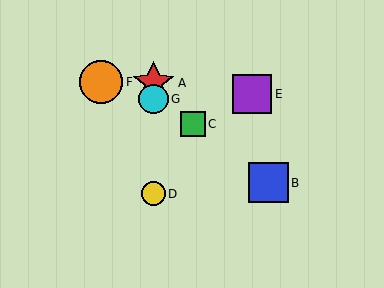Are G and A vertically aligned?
Yes, both are at x≈154.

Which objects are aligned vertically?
Objects A, D, G are aligned vertically.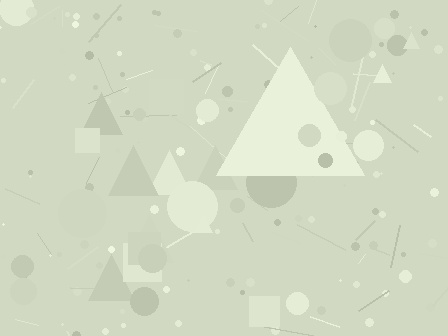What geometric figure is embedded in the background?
A triangle is embedded in the background.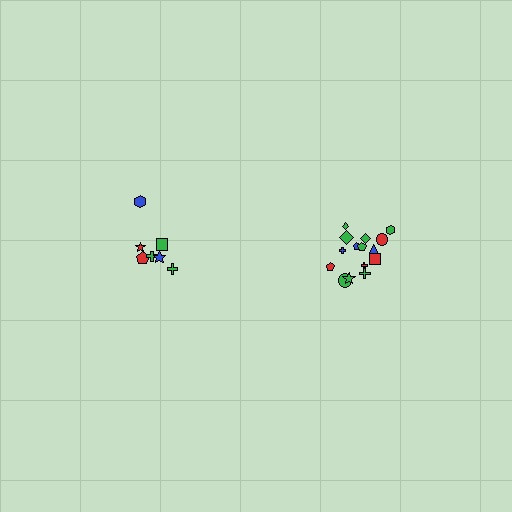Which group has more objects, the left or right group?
The right group.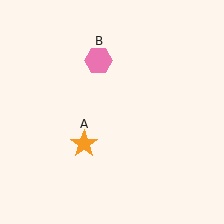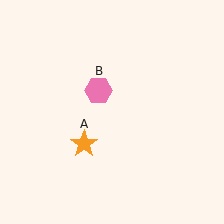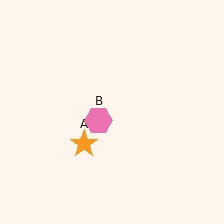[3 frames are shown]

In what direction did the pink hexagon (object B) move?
The pink hexagon (object B) moved down.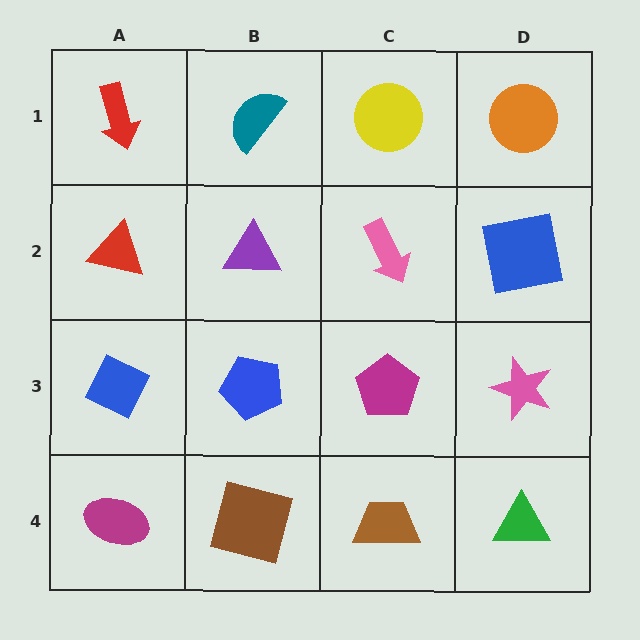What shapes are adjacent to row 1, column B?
A purple triangle (row 2, column B), a red arrow (row 1, column A), a yellow circle (row 1, column C).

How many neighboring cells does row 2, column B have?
4.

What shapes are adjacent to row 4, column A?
A blue diamond (row 3, column A), a brown square (row 4, column B).